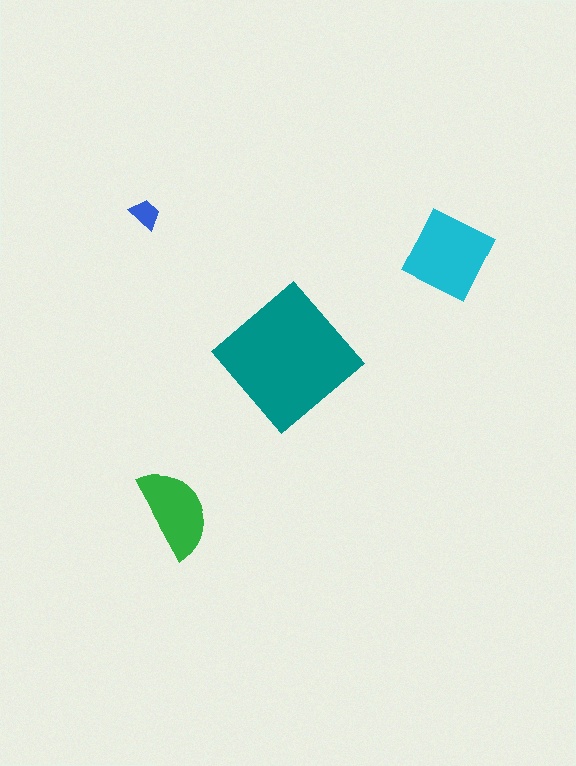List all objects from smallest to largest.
The blue trapezoid, the green semicircle, the cyan diamond, the teal diamond.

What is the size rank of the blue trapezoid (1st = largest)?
4th.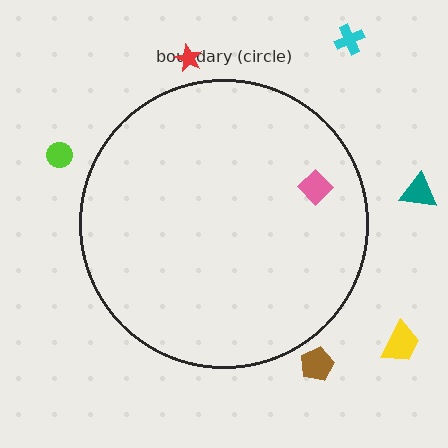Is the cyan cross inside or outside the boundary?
Outside.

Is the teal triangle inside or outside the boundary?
Outside.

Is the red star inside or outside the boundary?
Outside.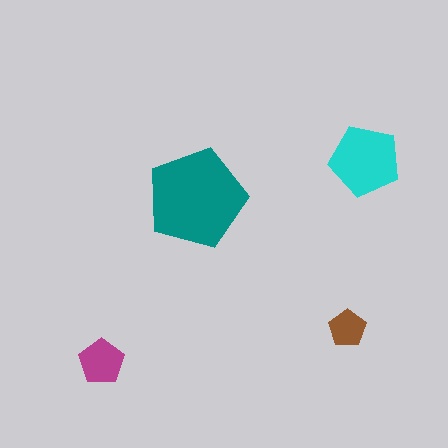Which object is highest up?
The cyan pentagon is topmost.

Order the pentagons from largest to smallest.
the teal one, the cyan one, the magenta one, the brown one.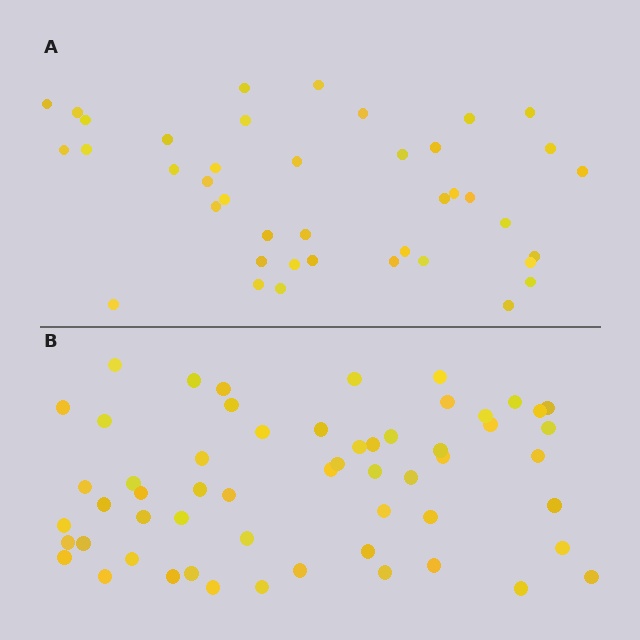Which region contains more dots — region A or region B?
Region B (the bottom region) has more dots.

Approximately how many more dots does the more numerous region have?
Region B has approximately 15 more dots than region A.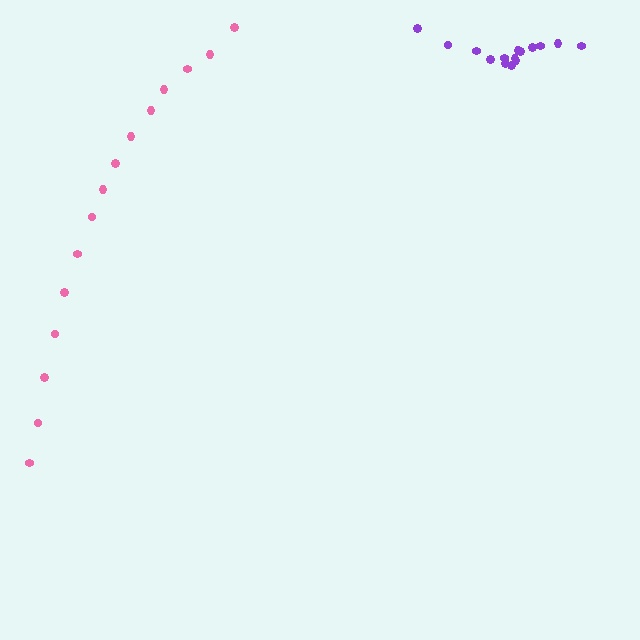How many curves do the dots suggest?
There are 2 distinct paths.